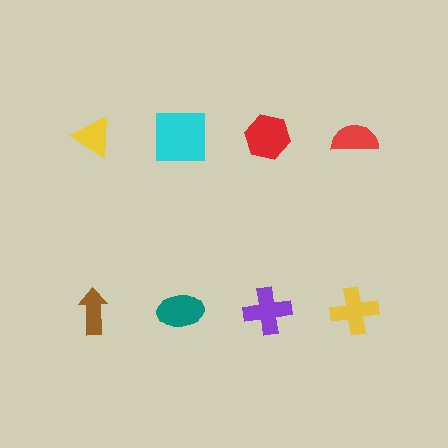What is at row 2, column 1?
A brown arrow.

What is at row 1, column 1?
A yellow triangle.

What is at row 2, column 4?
A yellow cross.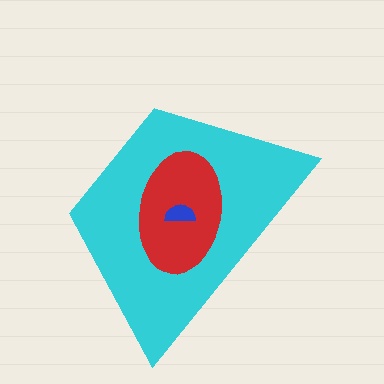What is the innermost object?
The blue semicircle.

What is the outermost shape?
The cyan trapezoid.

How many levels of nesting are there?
3.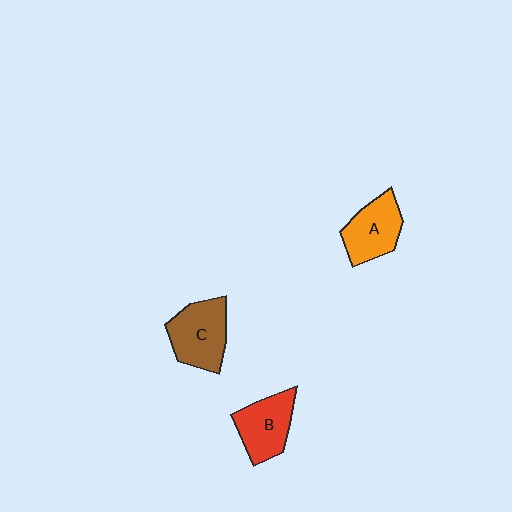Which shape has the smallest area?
Shape A (orange).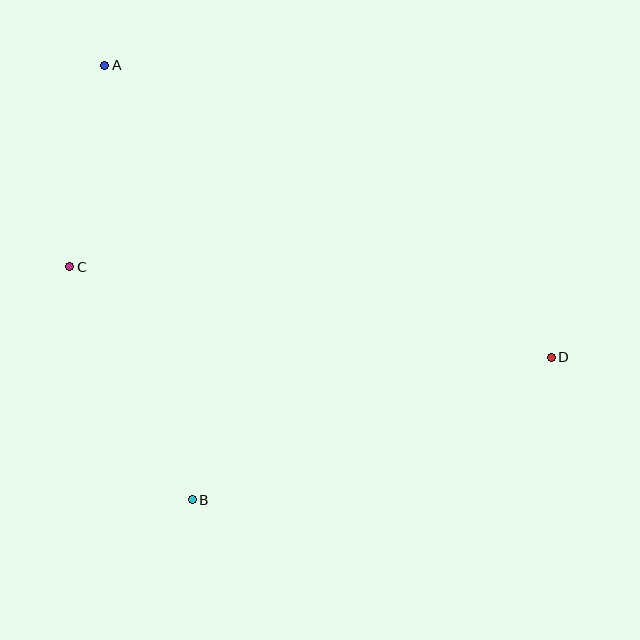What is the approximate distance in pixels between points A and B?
The distance between A and B is approximately 443 pixels.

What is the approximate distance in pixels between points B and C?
The distance between B and C is approximately 263 pixels.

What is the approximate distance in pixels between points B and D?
The distance between B and D is approximately 386 pixels.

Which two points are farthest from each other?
Points A and D are farthest from each other.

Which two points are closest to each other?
Points A and C are closest to each other.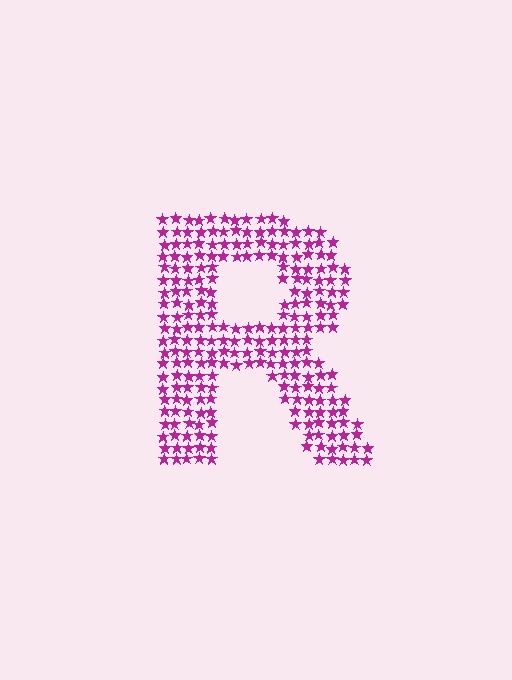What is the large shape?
The large shape is the letter R.